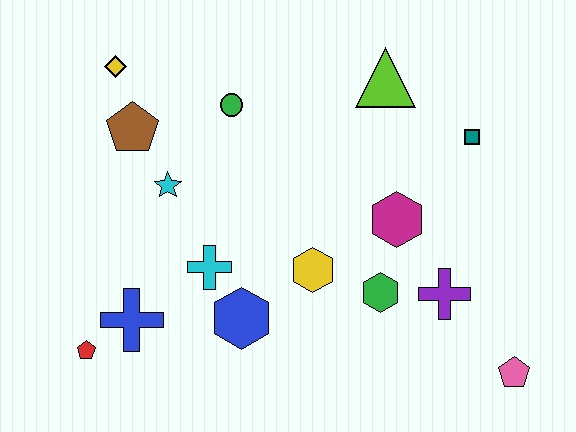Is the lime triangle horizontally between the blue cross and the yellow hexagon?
No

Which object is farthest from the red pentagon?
The teal square is farthest from the red pentagon.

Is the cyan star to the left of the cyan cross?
Yes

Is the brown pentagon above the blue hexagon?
Yes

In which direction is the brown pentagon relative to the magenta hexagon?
The brown pentagon is to the left of the magenta hexagon.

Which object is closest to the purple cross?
The green hexagon is closest to the purple cross.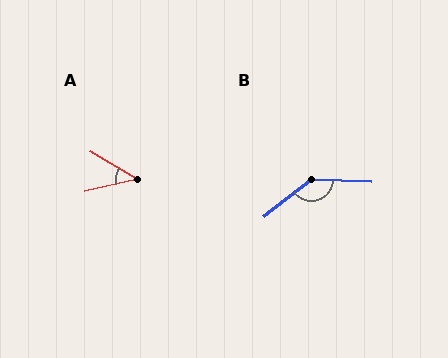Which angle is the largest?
B, at approximately 139 degrees.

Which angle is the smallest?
A, at approximately 44 degrees.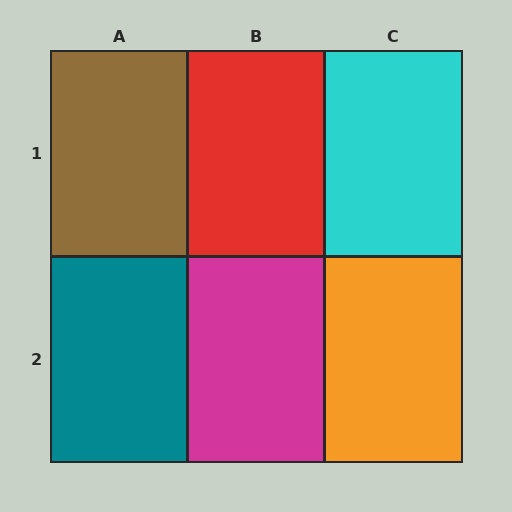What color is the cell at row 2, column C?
Orange.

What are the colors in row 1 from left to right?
Brown, red, cyan.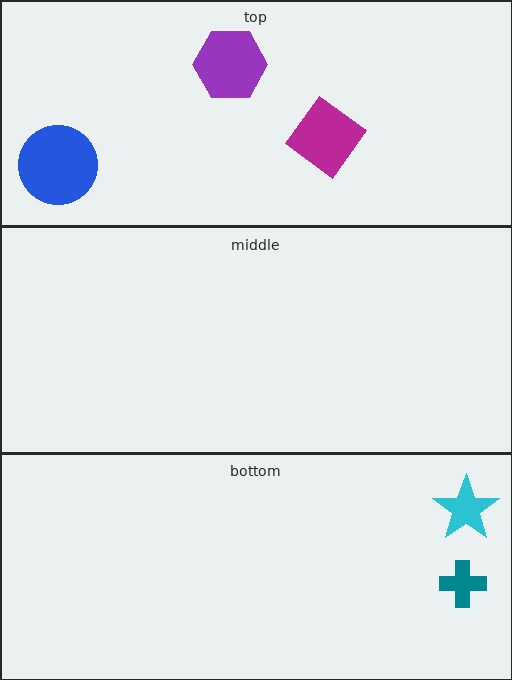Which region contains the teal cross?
The bottom region.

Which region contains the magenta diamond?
The top region.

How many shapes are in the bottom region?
2.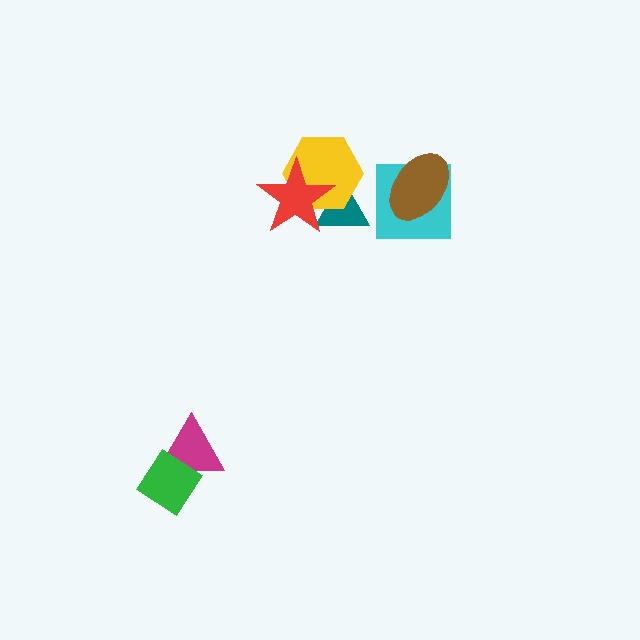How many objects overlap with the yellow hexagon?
2 objects overlap with the yellow hexagon.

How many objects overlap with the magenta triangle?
1 object overlaps with the magenta triangle.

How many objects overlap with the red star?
2 objects overlap with the red star.